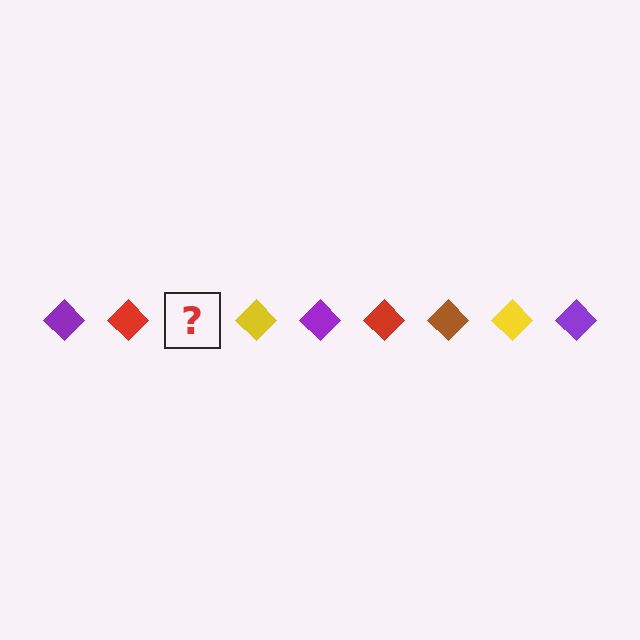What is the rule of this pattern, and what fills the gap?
The rule is that the pattern cycles through purple, red, brown, yellow diamonds. The gap should be filled with a brown diamond.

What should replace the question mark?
The question mark should be replaced with a brown diamond.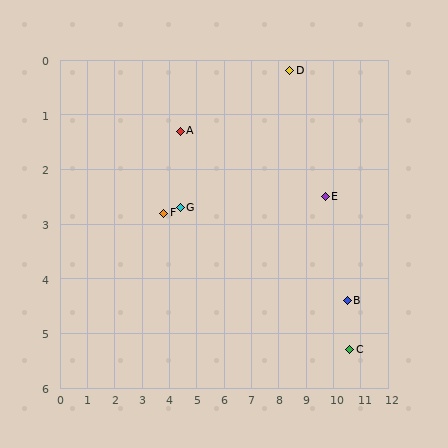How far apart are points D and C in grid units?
Points D and C are about 5.6 grid units apart.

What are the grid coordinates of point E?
Point E is at approximately (9.7, 2.5).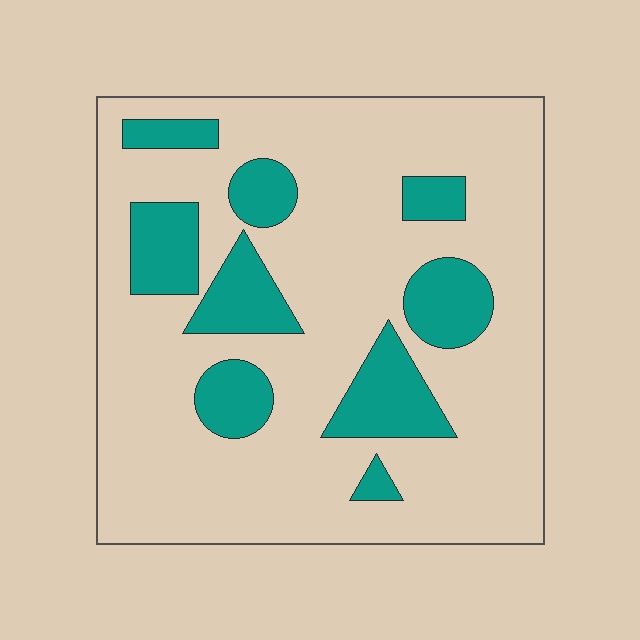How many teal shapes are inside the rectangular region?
9.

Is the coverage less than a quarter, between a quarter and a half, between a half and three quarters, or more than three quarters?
Less than a quarter.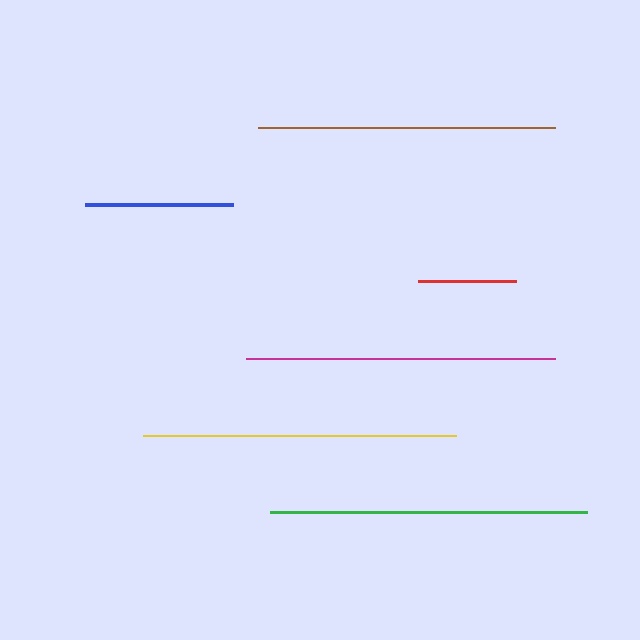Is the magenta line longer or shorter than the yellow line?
The yellow line is longer than the magenta line.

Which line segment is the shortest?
The red line is the shortest at approximately 98 pixels.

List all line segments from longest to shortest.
From longest to shortest: green, yellow, magenta, brown, blue, red.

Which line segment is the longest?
The green line is the longest at approximately 317 pixels.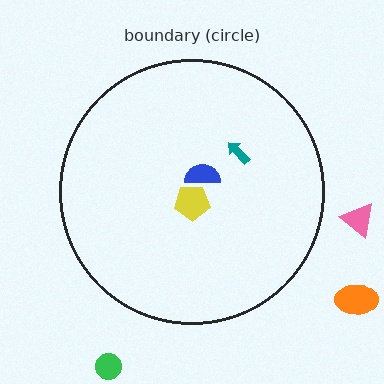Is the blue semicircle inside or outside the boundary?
Inside.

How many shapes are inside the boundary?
3 inside, 3 outside.